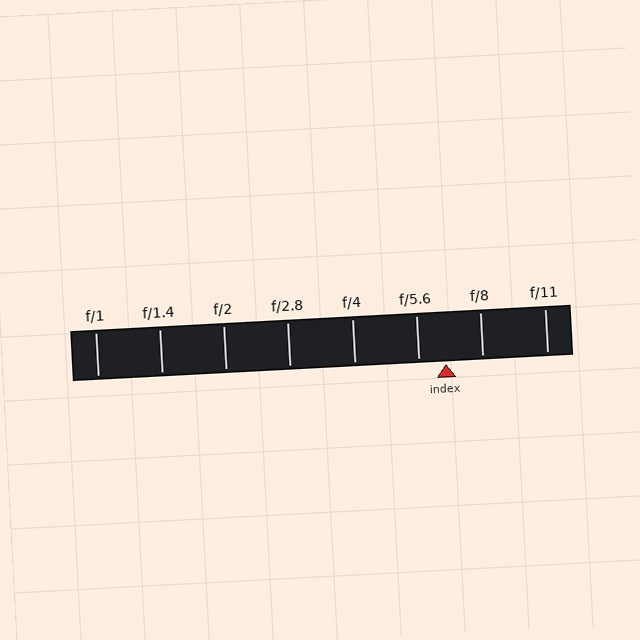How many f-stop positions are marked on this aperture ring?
There are 8 f-stop positions marked.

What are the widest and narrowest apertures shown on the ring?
The widest aperture shown is f/1 and the narrowest is f/11.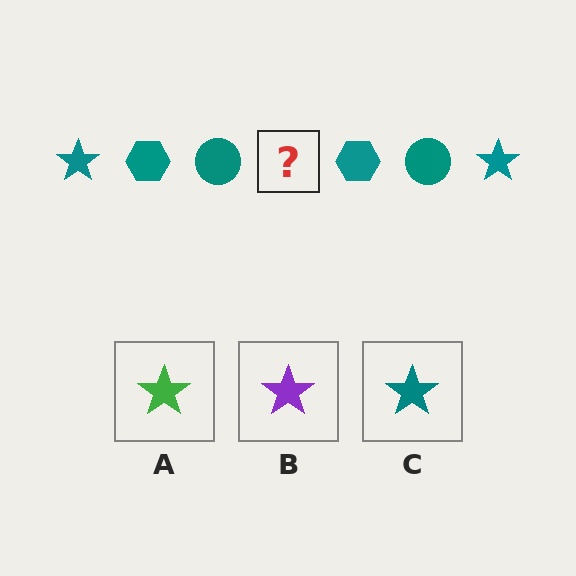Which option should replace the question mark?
Option C.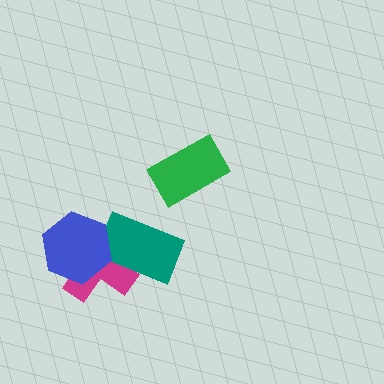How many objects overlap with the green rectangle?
0 objects overlap with the green rectangle.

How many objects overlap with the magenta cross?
2 objects overlap with the magenta cross.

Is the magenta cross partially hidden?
Yes, it is partially covered by another shape.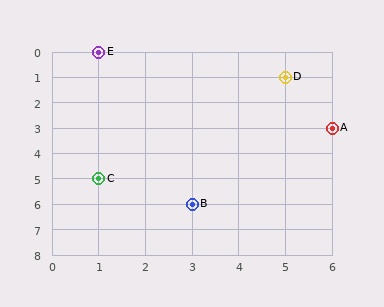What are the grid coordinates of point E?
Point E is at grid coordinates (1, 0).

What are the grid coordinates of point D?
Point D is at grid coordinates (5, 1).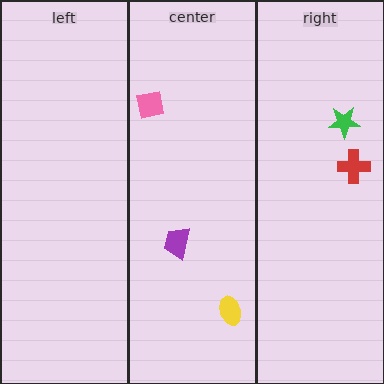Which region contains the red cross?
The right region.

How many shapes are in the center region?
3.